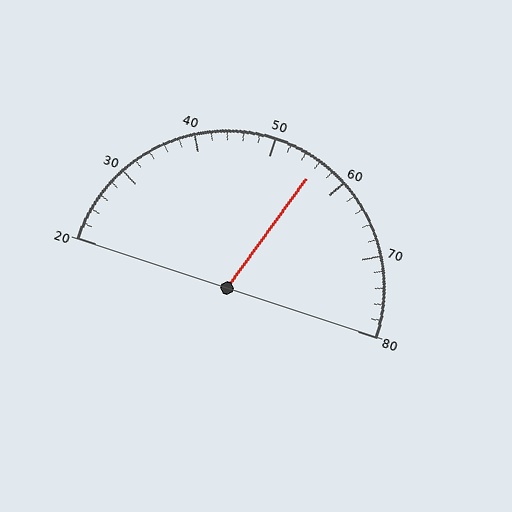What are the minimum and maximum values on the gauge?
The gauge ranges from 20 to 80.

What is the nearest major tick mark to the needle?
The nearest major tick mark is 60.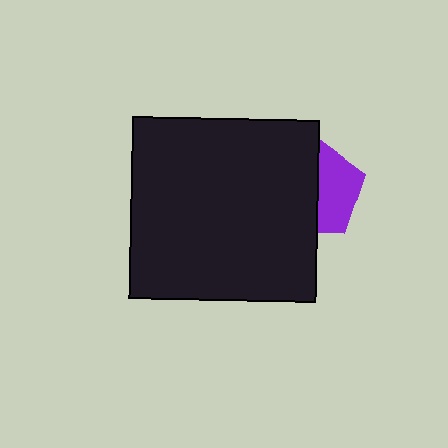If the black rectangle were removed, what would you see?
You would see the complete purple pentagon.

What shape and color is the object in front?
The object in front is a black rectangle.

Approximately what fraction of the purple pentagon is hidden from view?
Roughly 56% of the purple pentagon is hidden behind the black rectangle.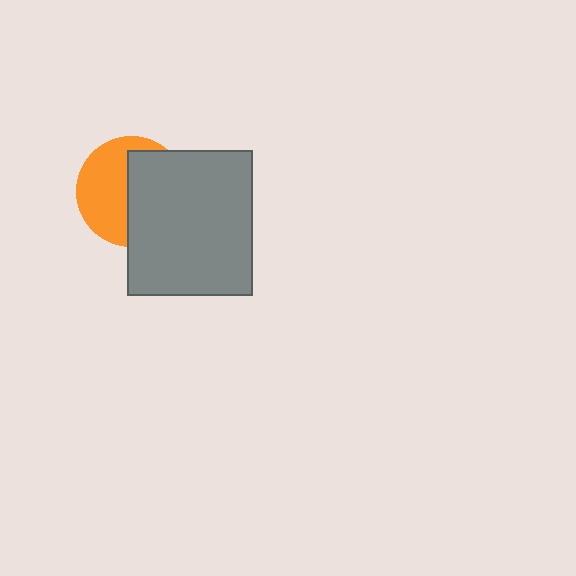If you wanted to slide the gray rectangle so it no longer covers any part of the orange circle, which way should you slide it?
Slide it right — that is the most direct way to separate the two shapes.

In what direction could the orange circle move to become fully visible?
The orange circle could move left. That would shift it out from behind the gray rectangle entirely.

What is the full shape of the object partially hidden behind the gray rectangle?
The partially hidden object is an orange circle.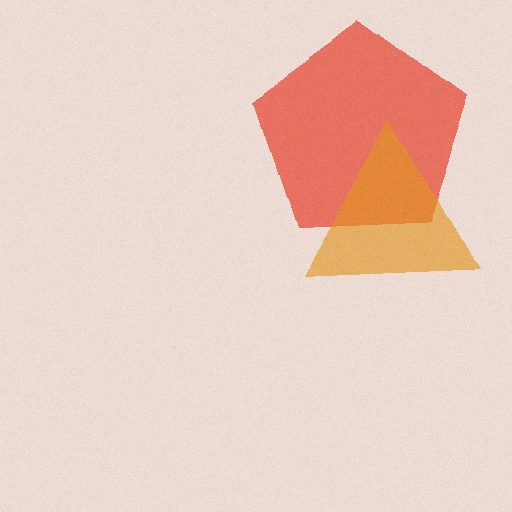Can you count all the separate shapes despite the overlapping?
Yes, there are 2 separate shapes.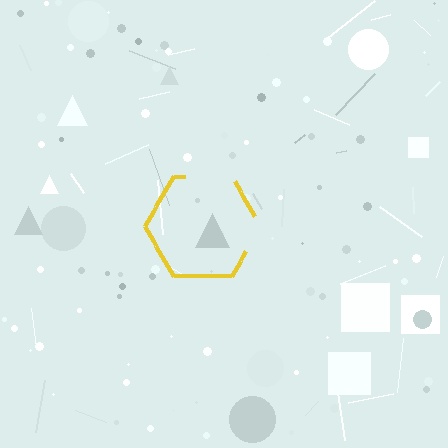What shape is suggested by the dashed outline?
The dashed outline suggests a hexagon.